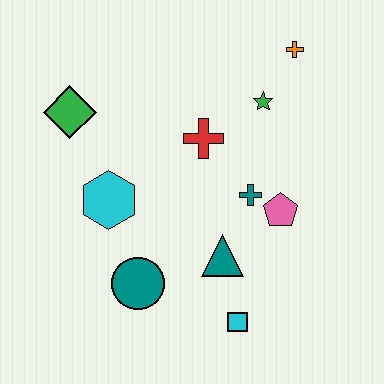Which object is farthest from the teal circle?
The orange cross is farthest from the teal circle.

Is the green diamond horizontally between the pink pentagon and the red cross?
No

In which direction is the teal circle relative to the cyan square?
The teal circle is to the left of the cyan square.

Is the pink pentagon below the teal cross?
Yes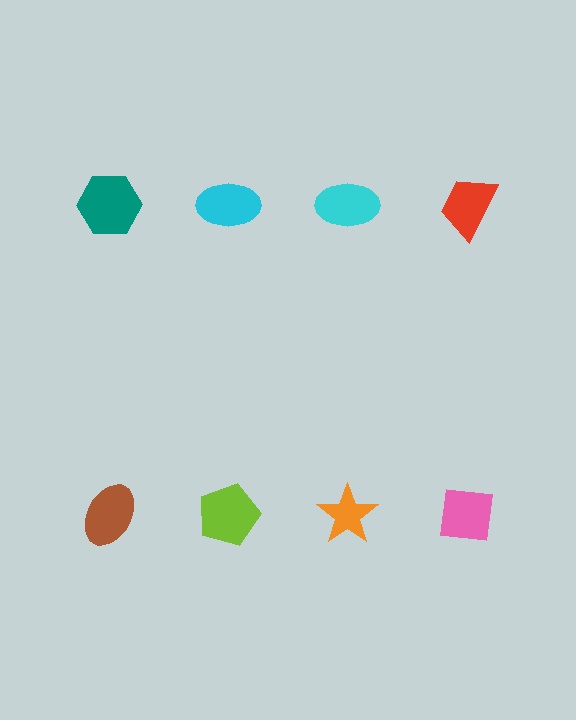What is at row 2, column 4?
A pink square.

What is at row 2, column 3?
An orange star.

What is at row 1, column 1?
A teal hexagon.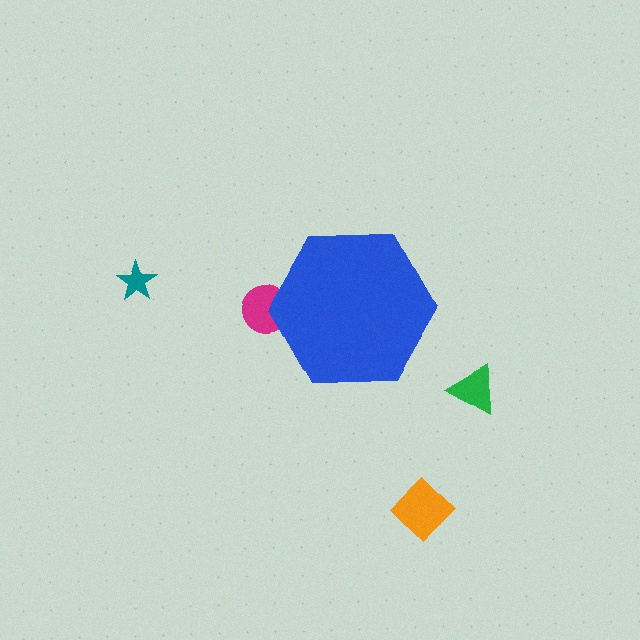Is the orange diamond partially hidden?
No, the orange diamond is fully visible.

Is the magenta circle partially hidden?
Yes, the magenta circle is partially hidden behind the blue hexagon.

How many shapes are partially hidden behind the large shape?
1 shape is partially hidden.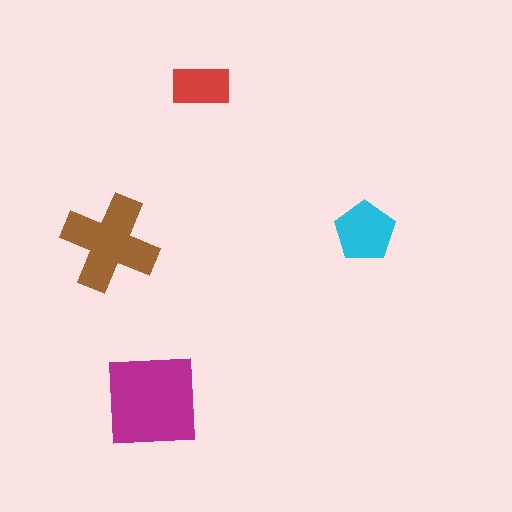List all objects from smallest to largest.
The red rectangle, the cyan pentagon, the brown cross, the magenta square.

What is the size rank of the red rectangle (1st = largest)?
4th.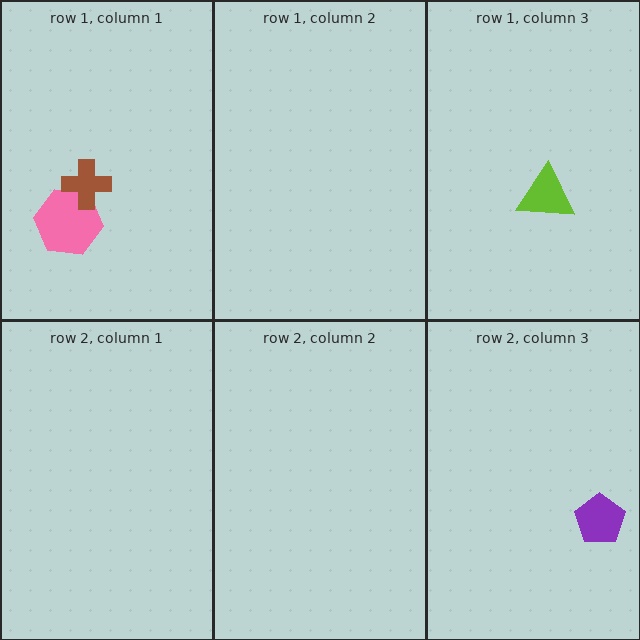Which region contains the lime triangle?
The row 1, column 3 region.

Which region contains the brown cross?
The row 1, column 1 region.